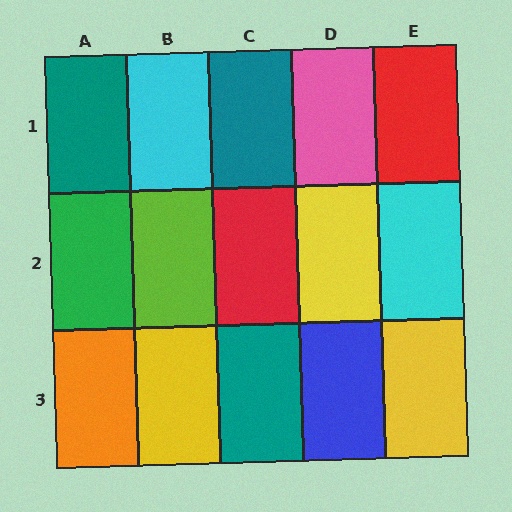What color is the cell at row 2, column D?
Yellow.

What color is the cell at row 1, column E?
Red.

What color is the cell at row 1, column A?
Teal.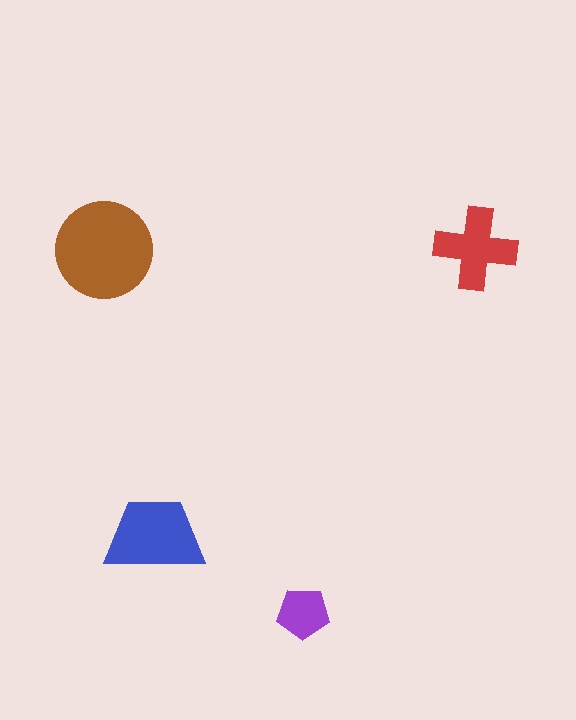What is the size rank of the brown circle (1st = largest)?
1st.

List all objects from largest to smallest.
The brown circle, the blue trapezoid, the red cross, the purple pentagon.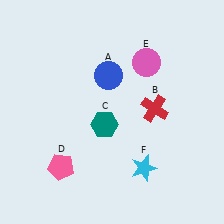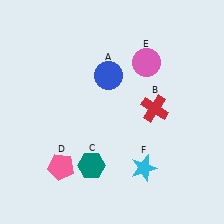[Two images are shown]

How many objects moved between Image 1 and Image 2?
1 object moved between the two images.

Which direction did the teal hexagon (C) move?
The teal hexagon (C) moved down.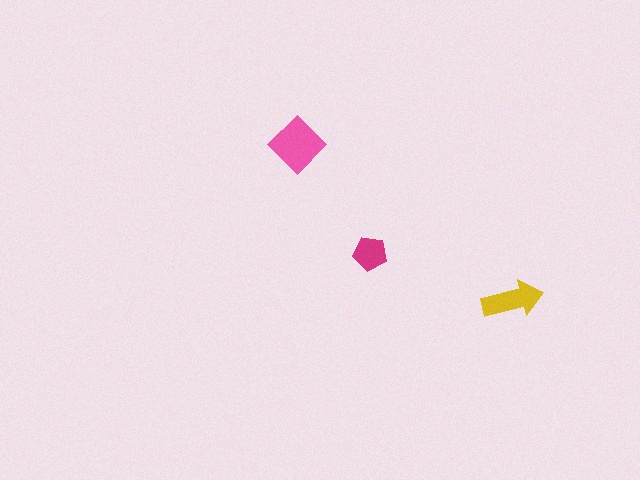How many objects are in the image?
There are 3 objects in the image.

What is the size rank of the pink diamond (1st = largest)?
1st.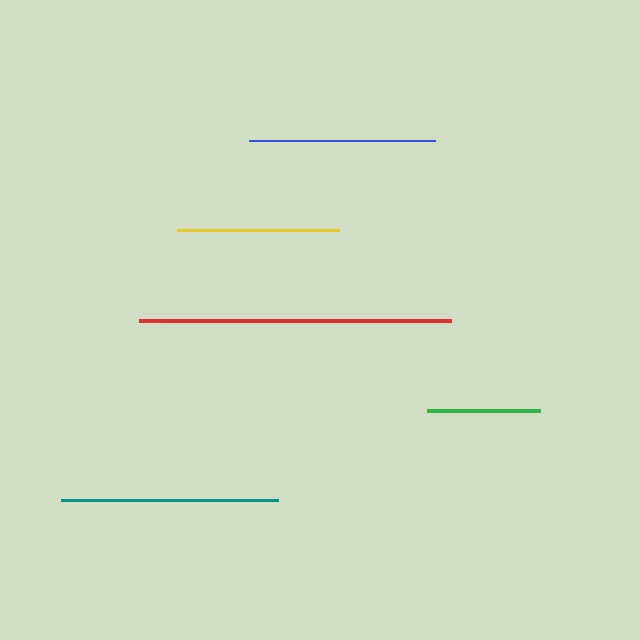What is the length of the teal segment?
The teal segment is approximately 217 pixels long.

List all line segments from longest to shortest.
From longest to shortest: red, teal, blue, yellow, green.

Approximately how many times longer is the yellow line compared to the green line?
The yellow line is approximately 1.4 times the length of the green line.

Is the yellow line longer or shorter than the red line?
The red line is longer than the yellow line.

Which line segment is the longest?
The red line is the longest at approximately 312 pixels.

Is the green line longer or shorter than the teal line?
The teal line is longer than the green line.